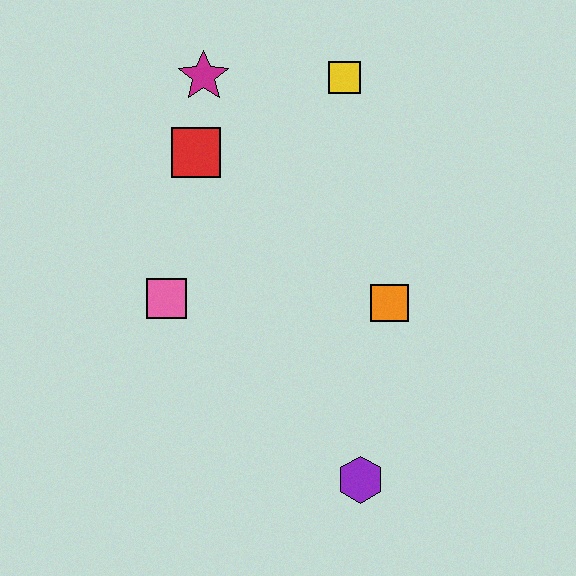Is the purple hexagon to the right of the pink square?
Yes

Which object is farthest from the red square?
The purple hexagon is farthest from the red square.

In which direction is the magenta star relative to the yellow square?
The magenta star is to the left of the yellow square.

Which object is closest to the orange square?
The purple hexagon is closest to the orange square.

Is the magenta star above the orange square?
Yes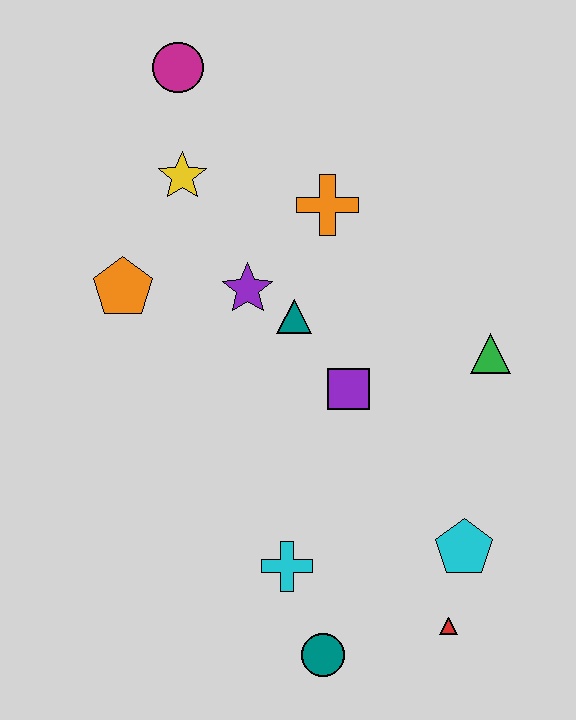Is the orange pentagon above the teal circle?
Yes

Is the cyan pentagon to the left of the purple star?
No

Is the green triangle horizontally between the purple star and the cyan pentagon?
No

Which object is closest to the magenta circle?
The yellow star is closest to the magenta circle.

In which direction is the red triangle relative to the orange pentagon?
The red triangle is below the orange pentagon.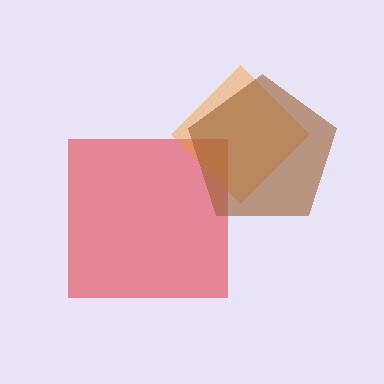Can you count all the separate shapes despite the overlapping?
Yes, there are 3 separate shapes.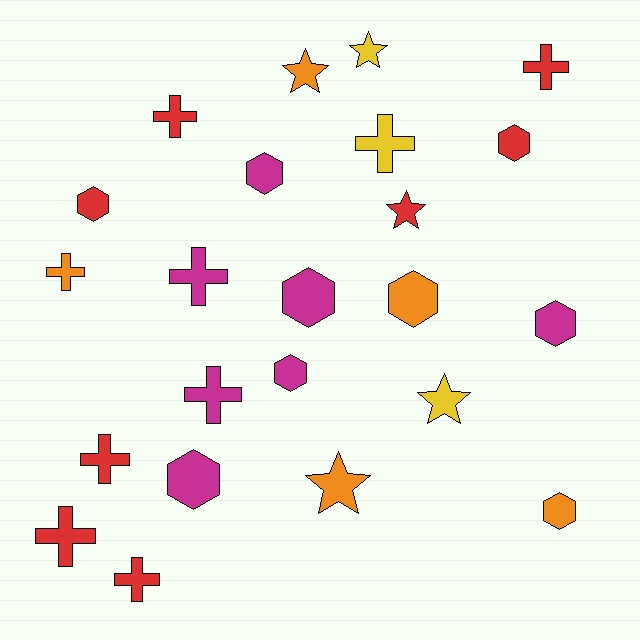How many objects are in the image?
There are 23 objects.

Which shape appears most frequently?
Hexagon, with 9 objects.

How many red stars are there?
There is 1 red star.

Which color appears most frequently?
Red, with 8 objects.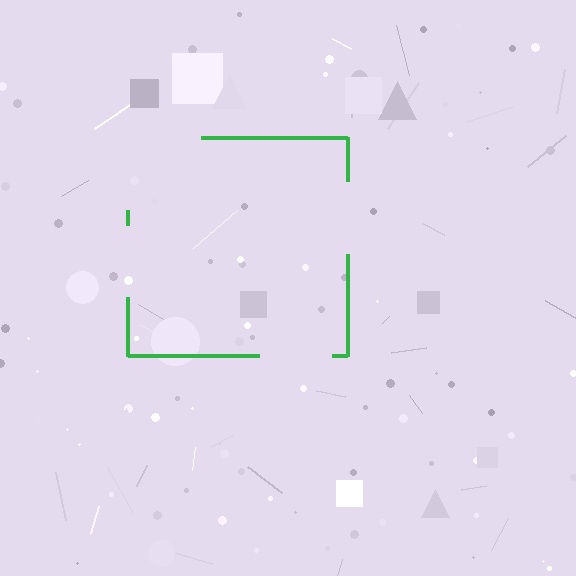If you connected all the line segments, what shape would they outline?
They would outline a square.